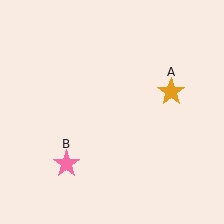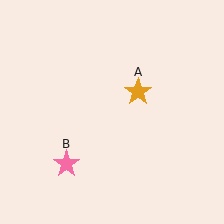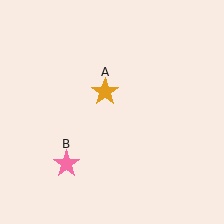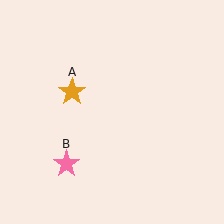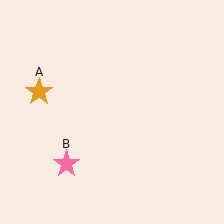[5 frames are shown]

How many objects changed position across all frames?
1 object changed position: orange star (object A).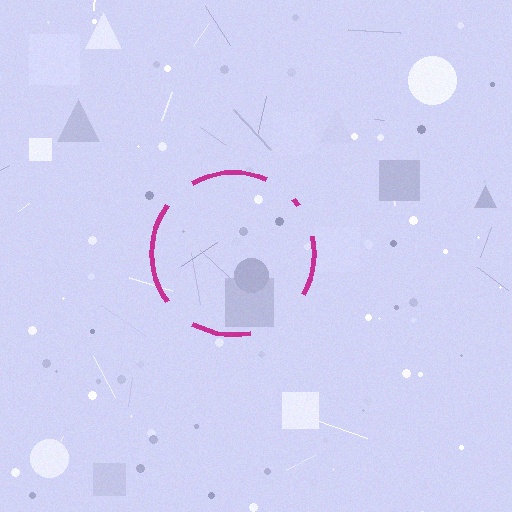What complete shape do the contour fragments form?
The contour fragments form a circle.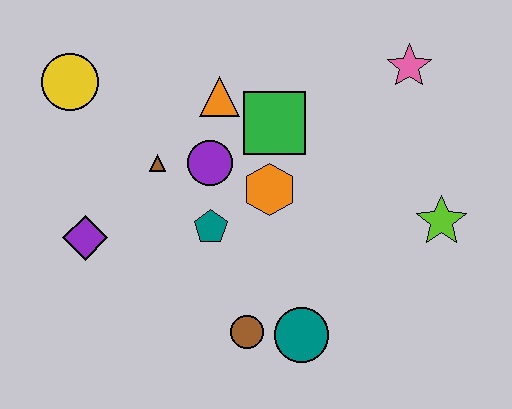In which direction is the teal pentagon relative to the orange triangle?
The teal pentagon is below the orange triangle.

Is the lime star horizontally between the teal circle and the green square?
No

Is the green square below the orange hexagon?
No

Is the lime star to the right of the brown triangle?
Yes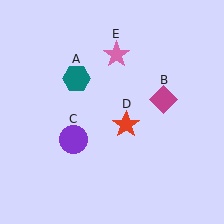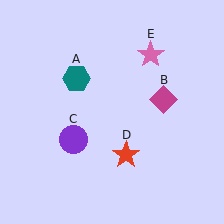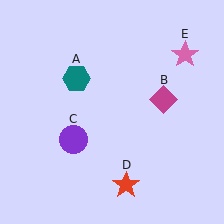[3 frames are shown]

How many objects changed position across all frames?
2 objects changed position: red star (object D), pink star (object E).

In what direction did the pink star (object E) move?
The pink star (object E) moved right.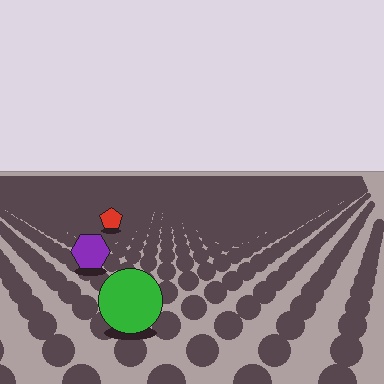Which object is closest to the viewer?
The green circle is closest. The texture marks near it are larger and more spread out.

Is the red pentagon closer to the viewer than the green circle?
No. The green circle is closer — you can tell from the texture gradient: the ground texture is coarser near it.